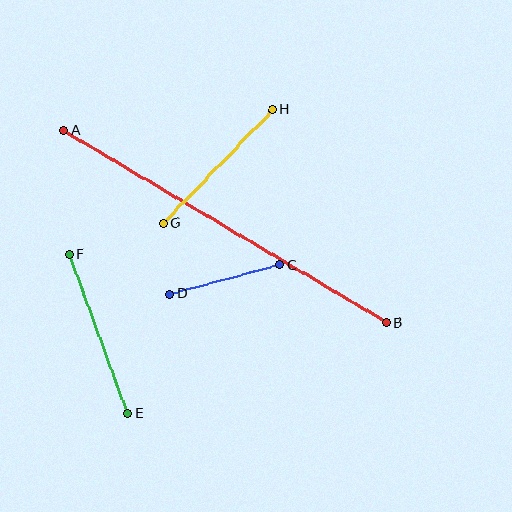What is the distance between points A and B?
The distance is approximately 376 pixels.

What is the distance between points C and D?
The distance is approximately 114 pixels.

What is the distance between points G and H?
The distance is approximately 158 pixels.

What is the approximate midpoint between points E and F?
The midpoint is at approximately (98, 334) pixels.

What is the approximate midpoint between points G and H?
The midpoint is at approximately (218, 166) pixels.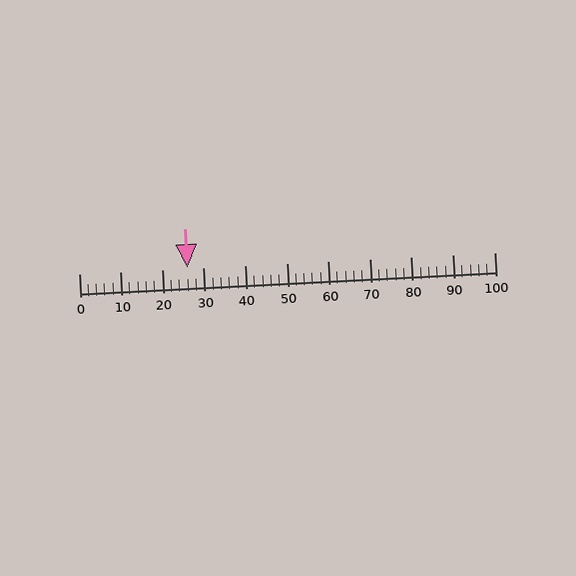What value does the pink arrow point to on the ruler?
The pink arrow points to approximately 26.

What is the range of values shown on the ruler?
The ruler shows values from 0 to 100.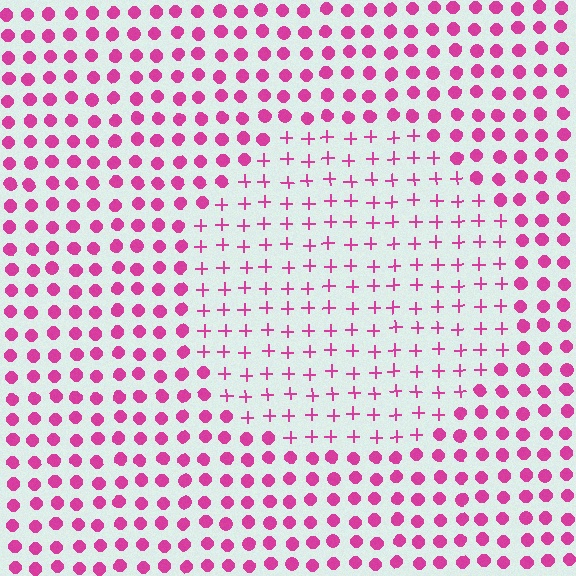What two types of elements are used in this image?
The image uses plus signs inside the circle region and circles outside it.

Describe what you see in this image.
The image is filled with small magenta elements arranged in a uniform grid. A circle-shaped region contains plus signs, while the surrounding area contains circles. The boundary is defined purely by the change in element shape.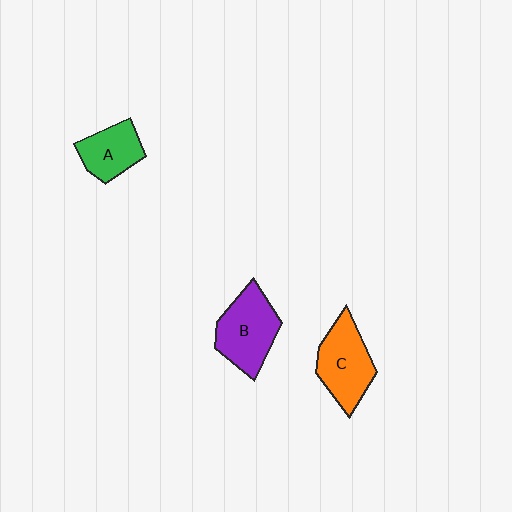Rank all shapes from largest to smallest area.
From largest to smallest: B (purple), C (orange), A (green).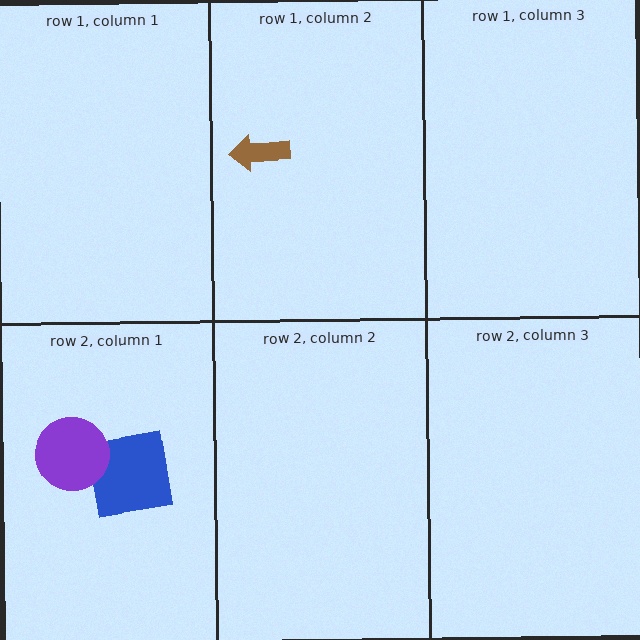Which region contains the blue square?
The row 2, column 1 region.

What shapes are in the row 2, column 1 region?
The blue square, the purple circle.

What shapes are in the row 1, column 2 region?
The brown arrow.